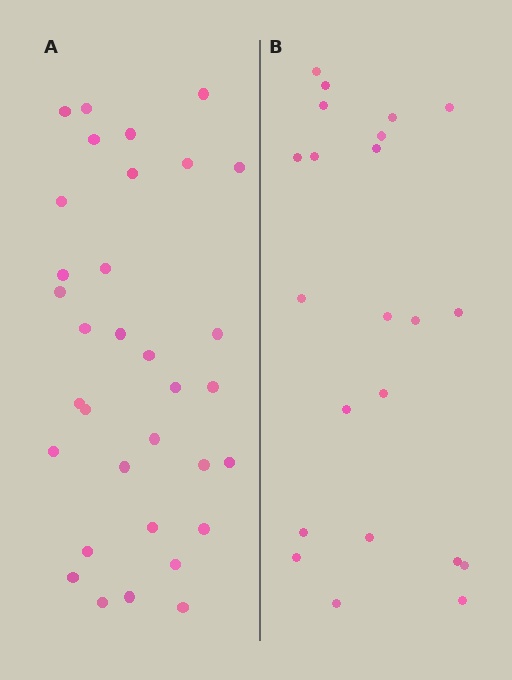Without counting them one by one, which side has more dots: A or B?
Region A (the left region) has more dots.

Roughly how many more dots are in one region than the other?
Region A has roughly 12 or so more dots than region B.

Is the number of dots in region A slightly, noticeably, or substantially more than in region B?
Region A has substantially more. The ratio is roughly 1.5 to 1.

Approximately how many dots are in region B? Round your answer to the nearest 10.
About 20 dots. (The exact count is 22, which rounds to 20.)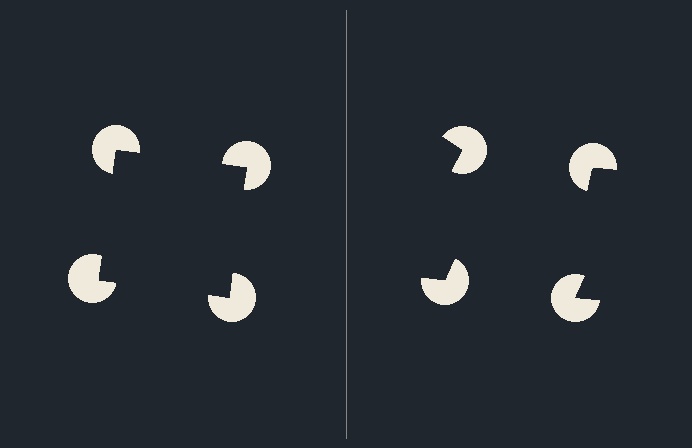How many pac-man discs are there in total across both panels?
8 — 4 on each side.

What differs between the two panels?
The pac-man discs are positioned identically on both sides; only the wedge orientations differ. On the left they align to a square; on the right they are misaligned.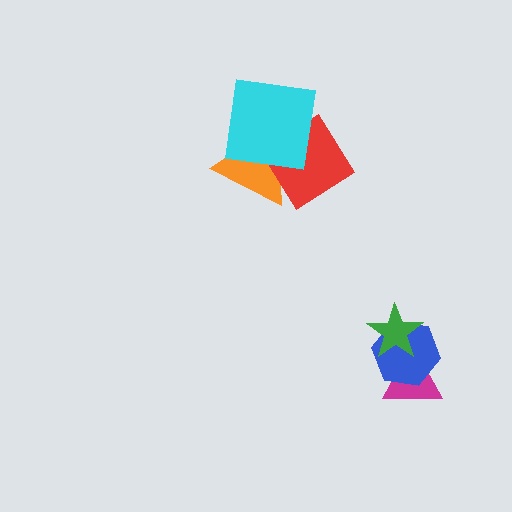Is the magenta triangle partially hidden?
Yes, it is partially covered by another shape.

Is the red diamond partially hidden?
Yes, it is partially covered by another shape.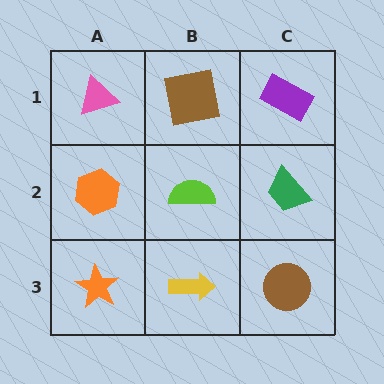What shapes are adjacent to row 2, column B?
A brown square (row 1, column B), a yellow arrow (row 3, column B), an orange hexagon (row 2, column A), a green trapezoid (row 2, column C).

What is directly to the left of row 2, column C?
A lime semicircle.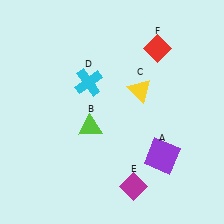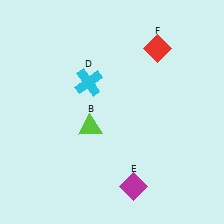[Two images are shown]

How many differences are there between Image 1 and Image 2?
There are 2 differences between the two images.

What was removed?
The purple square (A), the yellow triangle (C) were removed in Image 2.